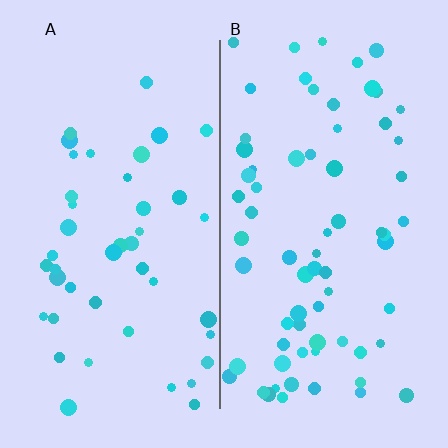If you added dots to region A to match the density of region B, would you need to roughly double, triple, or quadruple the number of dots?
Approximately double.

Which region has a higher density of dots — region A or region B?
B (the right).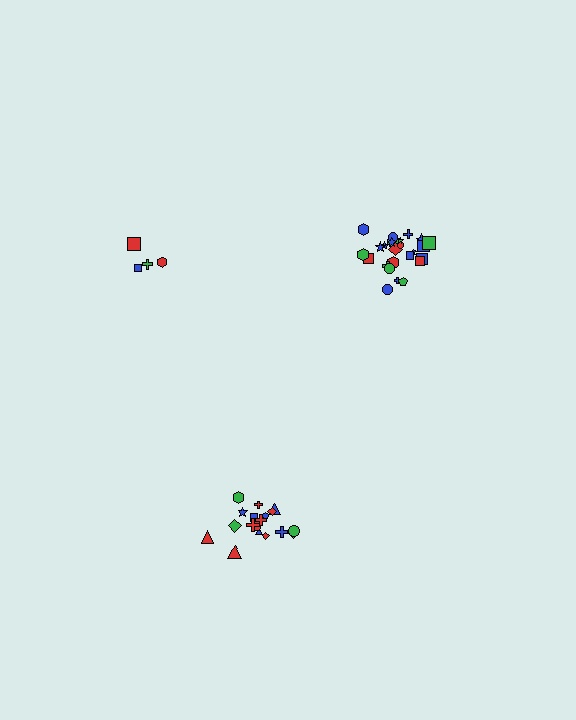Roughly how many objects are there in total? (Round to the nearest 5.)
Roughly 45 objects in total.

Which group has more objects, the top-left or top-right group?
The top-right group.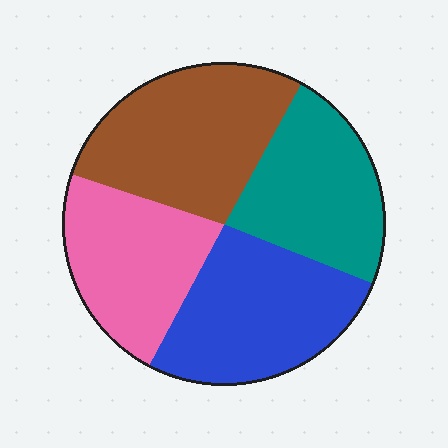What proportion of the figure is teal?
Teal covers around 25% of the figure.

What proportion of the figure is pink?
Pink covers 22% of the figure.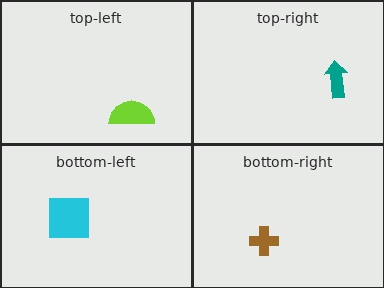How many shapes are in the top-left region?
1.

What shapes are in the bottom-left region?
The cyan square.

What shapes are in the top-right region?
The teal arrow.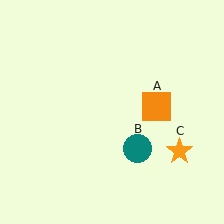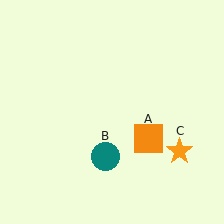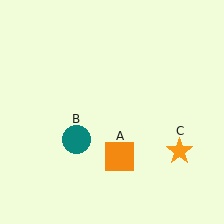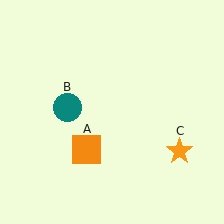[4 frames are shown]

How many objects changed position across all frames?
2 objects changed position: orange square (object A), teal circle (object B).